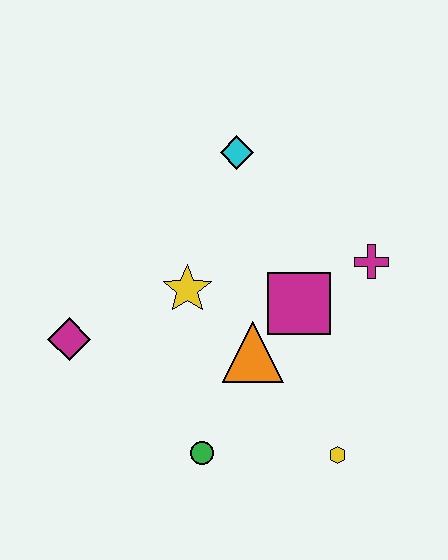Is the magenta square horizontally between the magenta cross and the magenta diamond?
Yes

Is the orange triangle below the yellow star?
Yes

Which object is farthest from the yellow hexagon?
The cyan diamond is farthest from the yellow hexagon.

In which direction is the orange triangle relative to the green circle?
The orange triangle is above the green circle.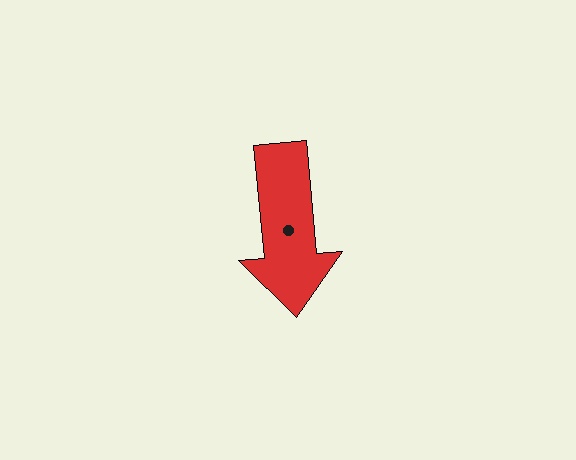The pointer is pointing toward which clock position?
Roughly 6 o'clock.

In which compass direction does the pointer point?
South.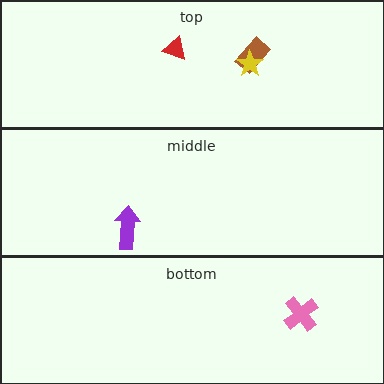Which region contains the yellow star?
The top region.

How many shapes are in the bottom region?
1.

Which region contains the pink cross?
The bottom region.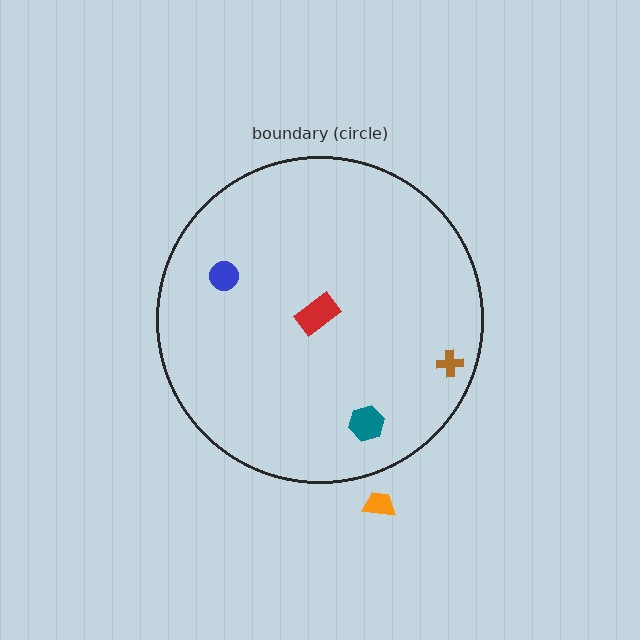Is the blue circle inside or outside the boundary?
Inside.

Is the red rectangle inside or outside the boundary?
Inside.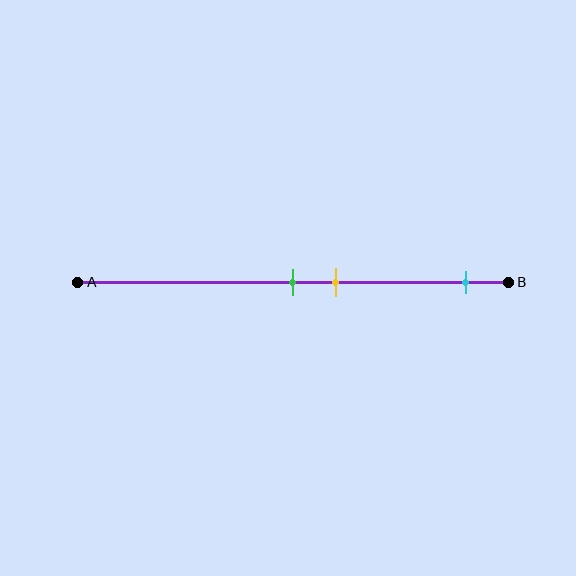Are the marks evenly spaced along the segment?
No, the marks are not evenly spaced.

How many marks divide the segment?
There are 3 marks dividing the segment.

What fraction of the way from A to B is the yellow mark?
The yellow mark is approximately 60% (0.6) of the way from A to B.